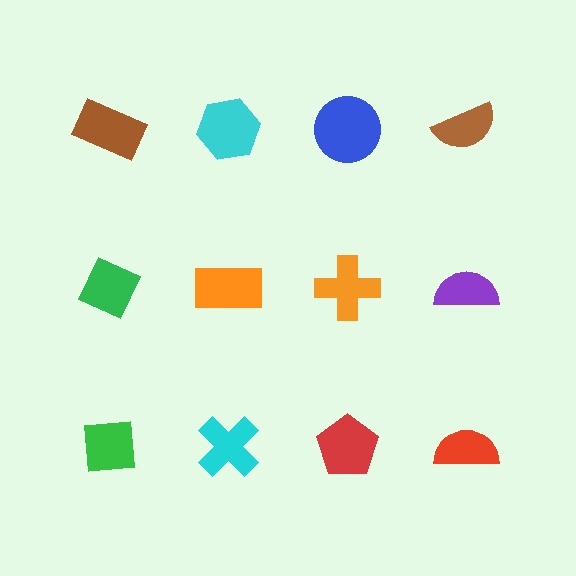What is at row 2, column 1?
A green diamond.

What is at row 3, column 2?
A cyan cross.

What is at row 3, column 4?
A red semicircle.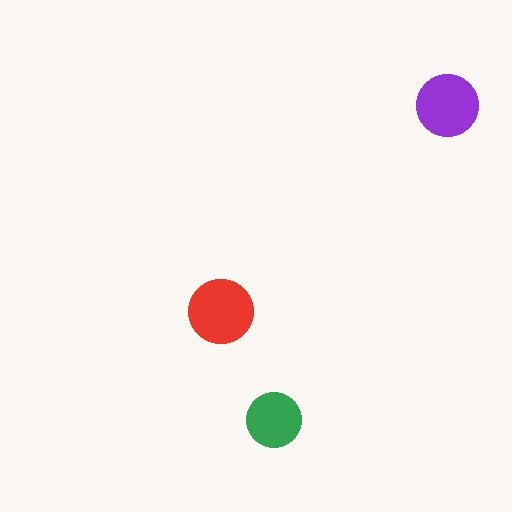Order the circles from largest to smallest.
the red one, the purple one, the green one.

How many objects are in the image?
There are 3 objects in the image.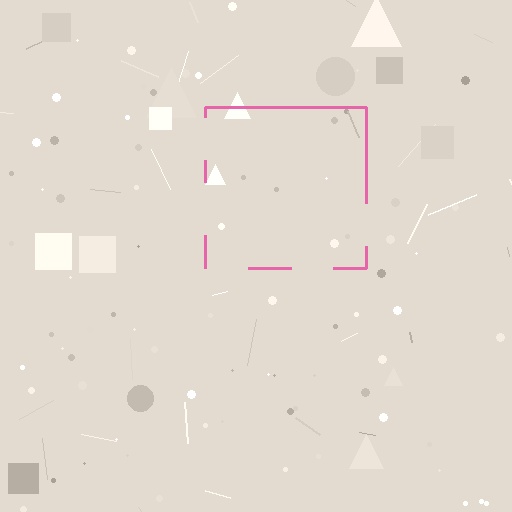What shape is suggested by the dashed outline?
The dashed outline suggests a square.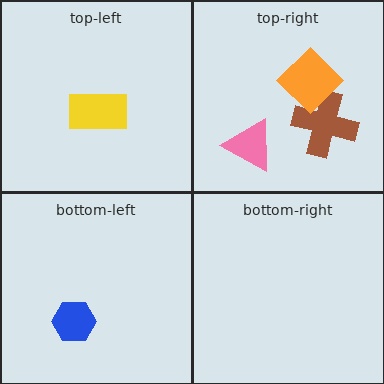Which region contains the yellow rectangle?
The top-left region.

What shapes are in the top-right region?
The brown cross, the pink triangle, the orange diamond.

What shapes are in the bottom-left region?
The blue hexagon.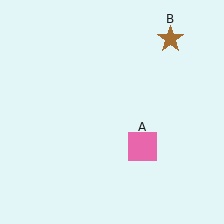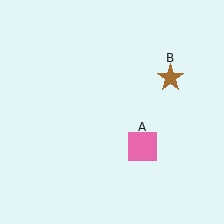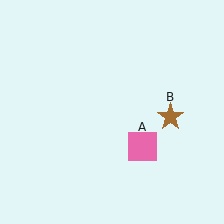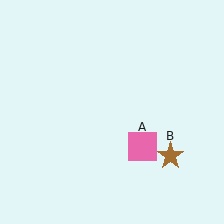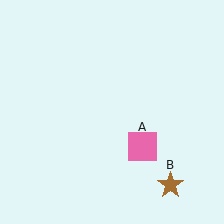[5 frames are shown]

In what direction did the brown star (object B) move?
The brown star (object B) moved down.